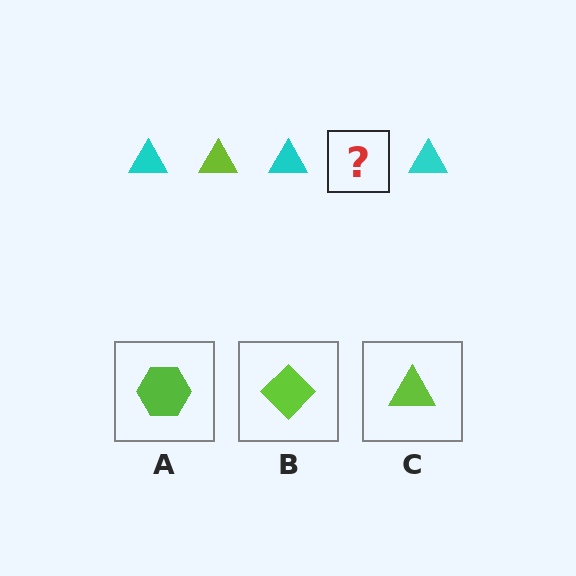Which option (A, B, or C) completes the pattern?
C.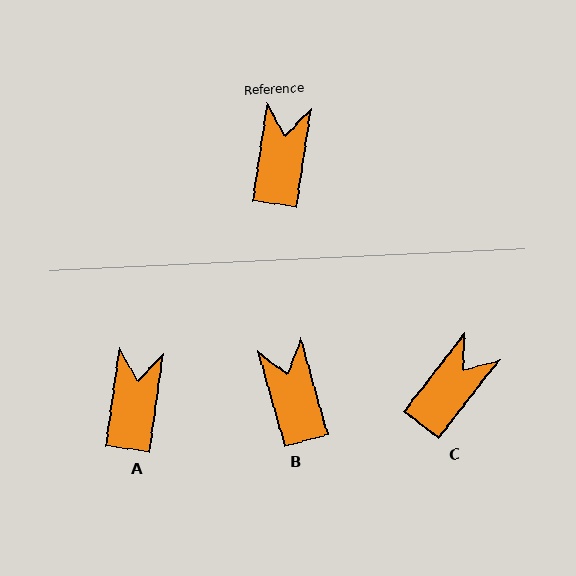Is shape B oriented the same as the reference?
No, it is off by about 24 degrees.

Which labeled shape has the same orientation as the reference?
A.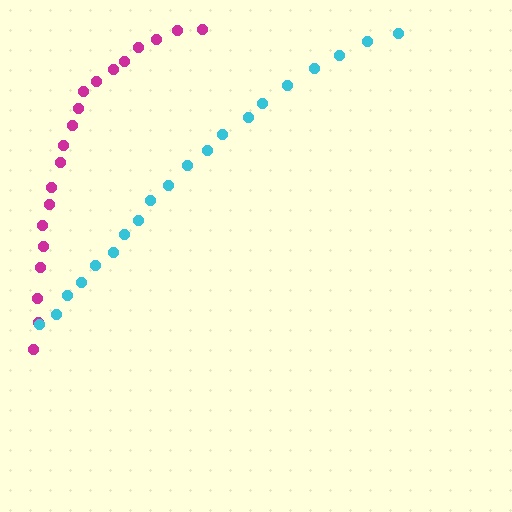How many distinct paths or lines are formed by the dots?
There are 2 distinct paths.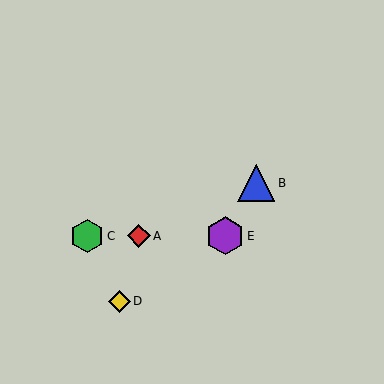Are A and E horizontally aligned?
Yes, both are at y≈236.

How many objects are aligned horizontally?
3 objects (A, C, E) are aligned horizontally.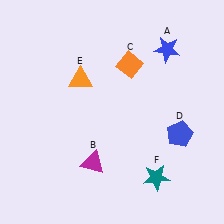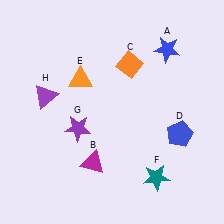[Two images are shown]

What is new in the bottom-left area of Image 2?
A purple star (G) was added in the bottom-left area of Image 2.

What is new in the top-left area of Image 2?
A purple triangle (H) was added in the top-left area of Image 2.